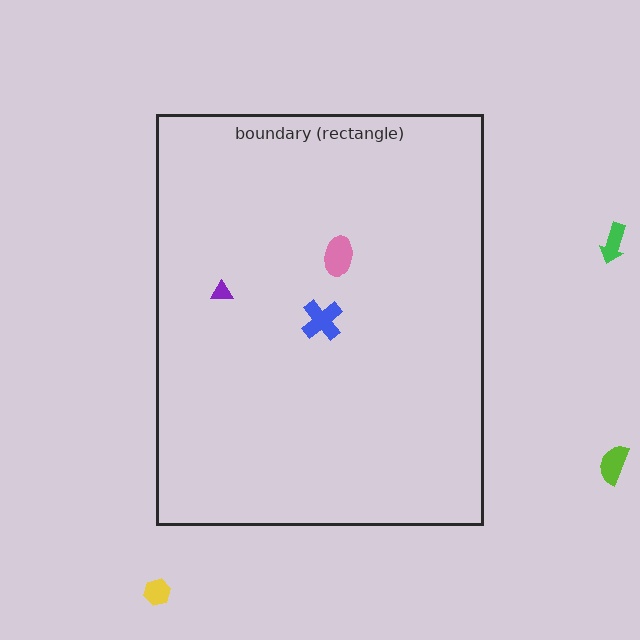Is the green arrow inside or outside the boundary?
Outside.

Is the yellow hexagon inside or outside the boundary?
Outside.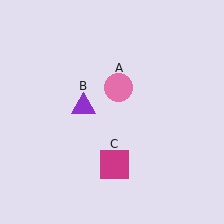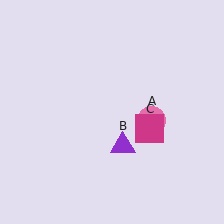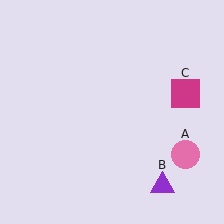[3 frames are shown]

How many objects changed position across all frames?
3 objects changed position: pink circle (object A), purple triangle (object B), magenta square (object C).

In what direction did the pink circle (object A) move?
The pink circle (object A) moved down and to the right.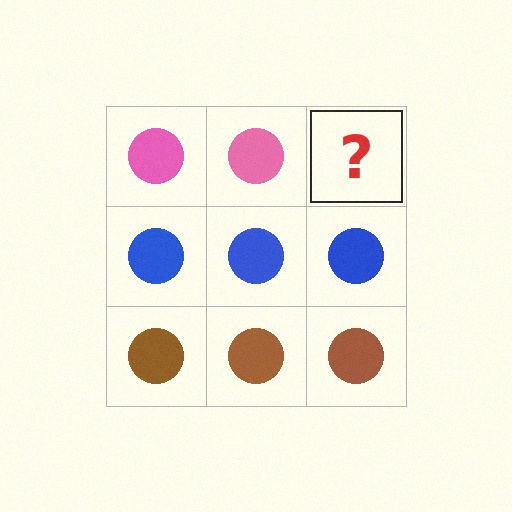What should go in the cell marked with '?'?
The missing cell should contain a pink circle.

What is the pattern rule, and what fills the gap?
The rule is that each row has a consistent color. The gap should be filled with a pink circle.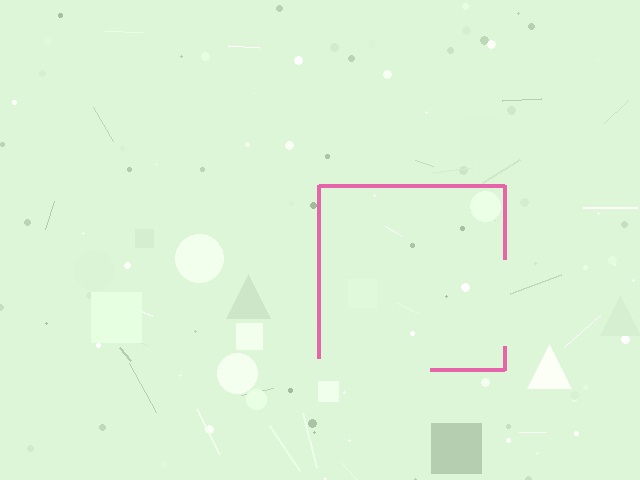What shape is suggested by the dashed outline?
The dashed outline suggests a square.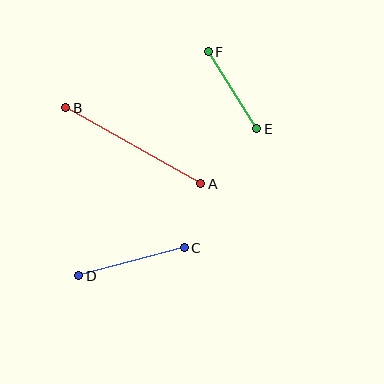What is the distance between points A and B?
The distance is approximately 155 pixels.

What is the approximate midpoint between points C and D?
The midpoint is at approximately (131, 262) pixels.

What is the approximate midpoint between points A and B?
The midpoint is at approximately (133, 146) pixels.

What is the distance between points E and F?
The distance is approximately 91 pixels.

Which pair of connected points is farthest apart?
Points A and B are farthest apart.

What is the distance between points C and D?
The distance is approximately 109 pixels.